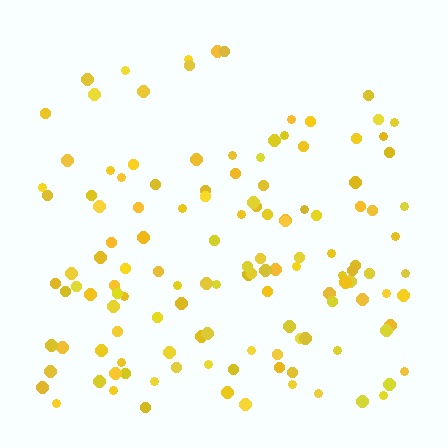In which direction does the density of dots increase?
From top to bottom, with the bottom side densest.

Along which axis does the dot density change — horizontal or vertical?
Vertical.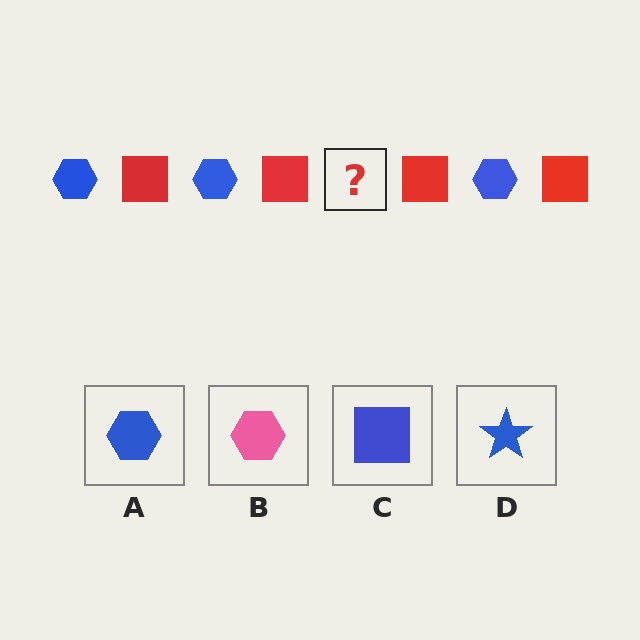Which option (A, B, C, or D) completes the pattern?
A.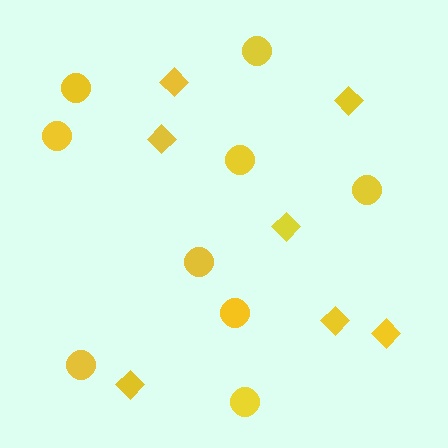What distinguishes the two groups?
There are 2 groups: one group of circles (9) and one group of diamonds (7).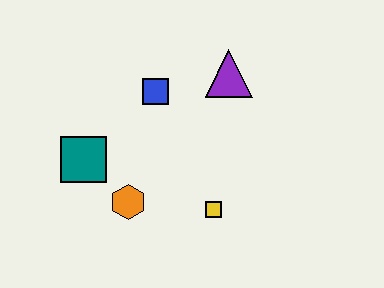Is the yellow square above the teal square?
No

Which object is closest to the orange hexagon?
The teal square is closest to the orange hexagon.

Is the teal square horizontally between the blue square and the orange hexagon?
No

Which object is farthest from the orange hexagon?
The purple triangle is farthest from the orange hexagon.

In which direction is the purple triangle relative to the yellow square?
The purple triangle is above the yellow square.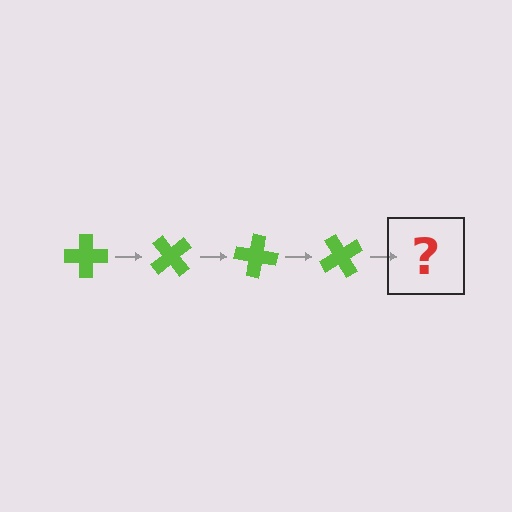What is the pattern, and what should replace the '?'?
The pattern is that the cross rotates 50 degrees each step. The '?' should be a lime cross rotated 200 degrees.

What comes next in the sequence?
The next element should be a lime cross rotated 200 degrees.